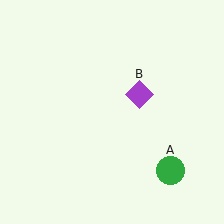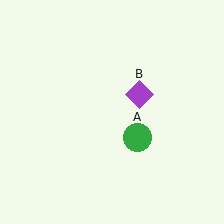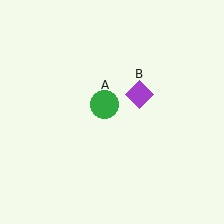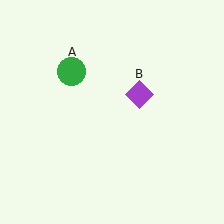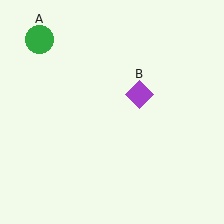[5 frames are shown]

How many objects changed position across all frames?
1 object changed position: green circle (object A).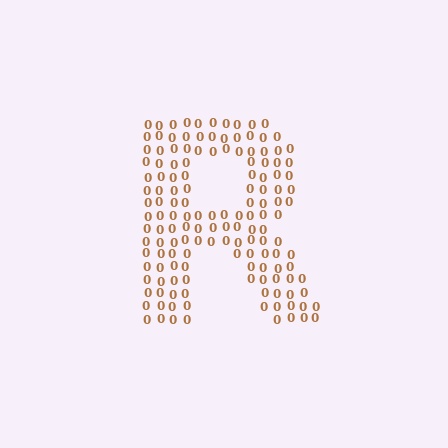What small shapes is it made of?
It is made of small digit 0's.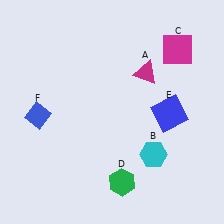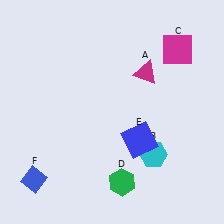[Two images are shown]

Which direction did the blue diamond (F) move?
The blue diamond (F) moved down.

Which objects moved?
The objects that moved are: the blue square (E), the blue diamond (F).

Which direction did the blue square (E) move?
The blue square (E) moved left.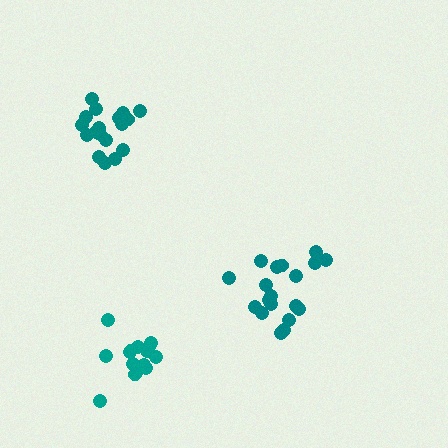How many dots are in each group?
Group 1: 19 dots, Group 2: 18 dots, Group 3: 15 dots (52 total).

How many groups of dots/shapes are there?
There are 3 groups.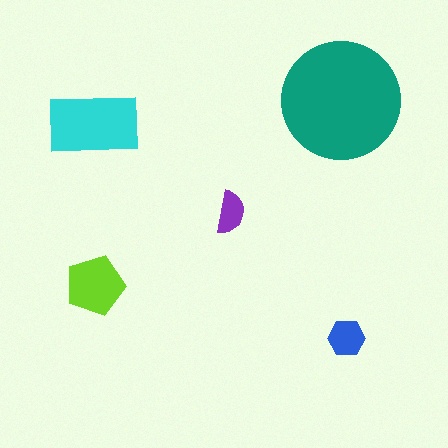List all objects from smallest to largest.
The purple semicircle, the blue hexagon, the lime pentagon, the cyan rectangle, the teal circle.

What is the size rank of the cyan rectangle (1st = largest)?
2nd.